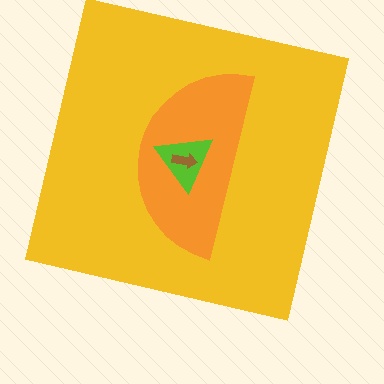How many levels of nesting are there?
4.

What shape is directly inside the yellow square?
The orange semicircle.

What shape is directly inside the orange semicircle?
The lime triangle.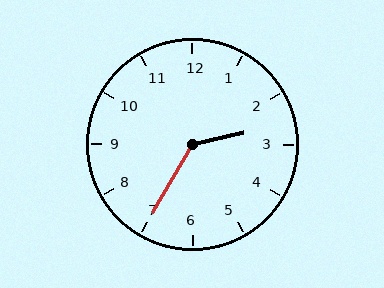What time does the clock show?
2:35.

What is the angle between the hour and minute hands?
Approximately 132 degrees.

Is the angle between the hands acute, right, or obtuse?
It is obtuse.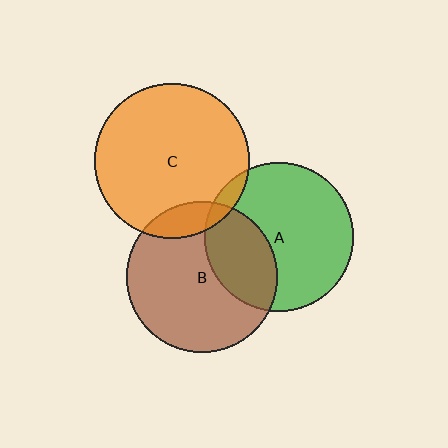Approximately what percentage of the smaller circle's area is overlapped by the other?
Approximately 5%.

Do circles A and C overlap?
Yes.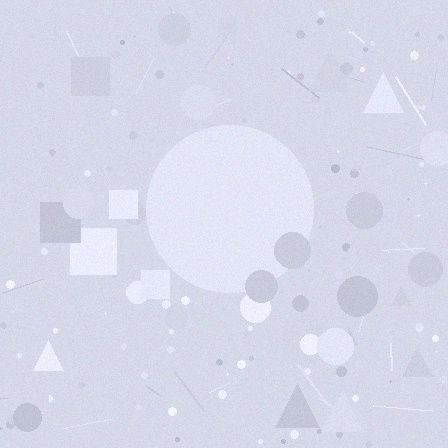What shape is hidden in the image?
A circle is hidden in the image.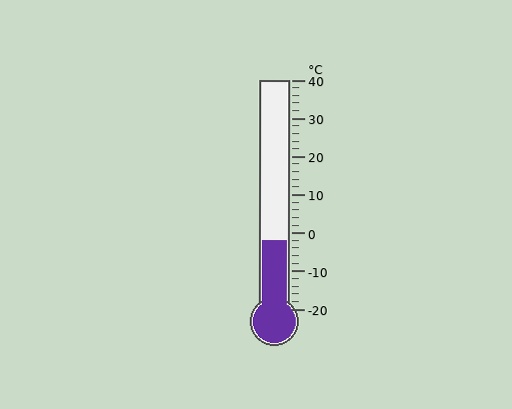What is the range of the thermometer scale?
The thermometer scale ranges from -20°C to 40°C.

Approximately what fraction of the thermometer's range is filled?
The thermometer is filled to approximately 30% of its range.